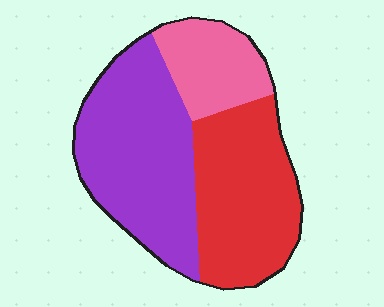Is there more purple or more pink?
Purple.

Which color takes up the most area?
Purple, at roughly 45%.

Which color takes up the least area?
Pink, at roughly 20%.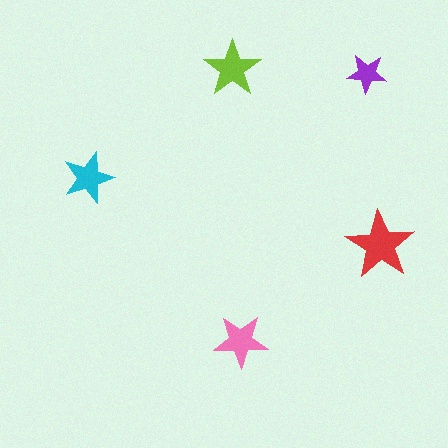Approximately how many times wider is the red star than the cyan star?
About 1.5 times wider.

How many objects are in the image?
There are 5 objects in the image.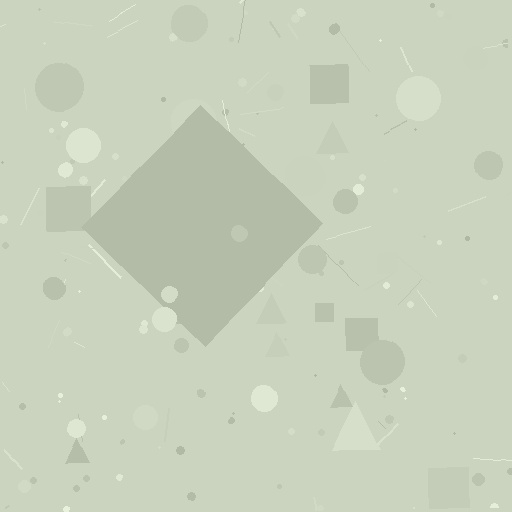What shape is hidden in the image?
A diamond is hidden in the image.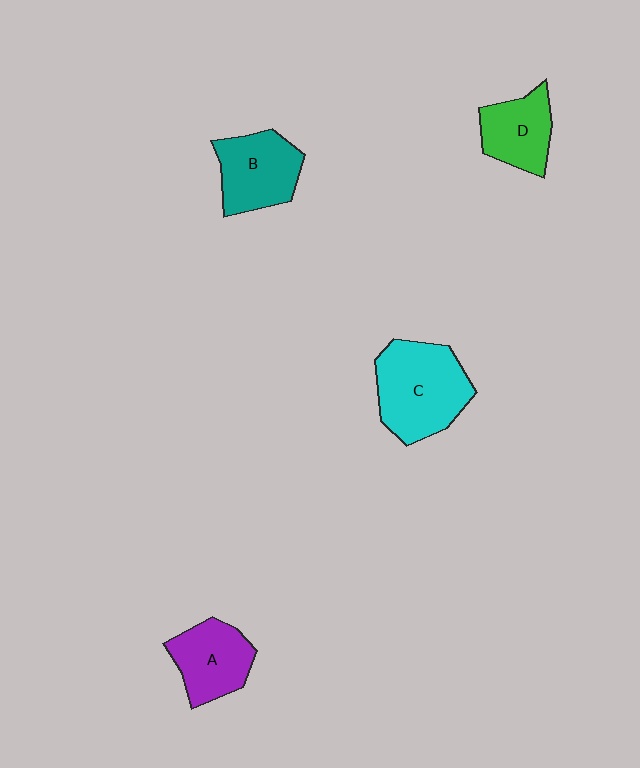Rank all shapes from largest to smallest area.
From largest to smallest: C (cyan), B (teal), A (purple), D (green).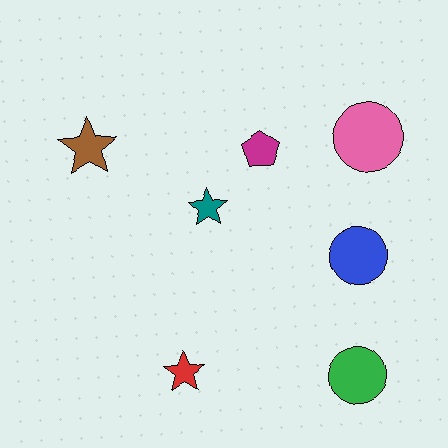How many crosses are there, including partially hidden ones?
There are no crosses.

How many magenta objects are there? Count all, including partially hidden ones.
There is 1 magenta object.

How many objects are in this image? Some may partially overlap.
There are 7 objects.